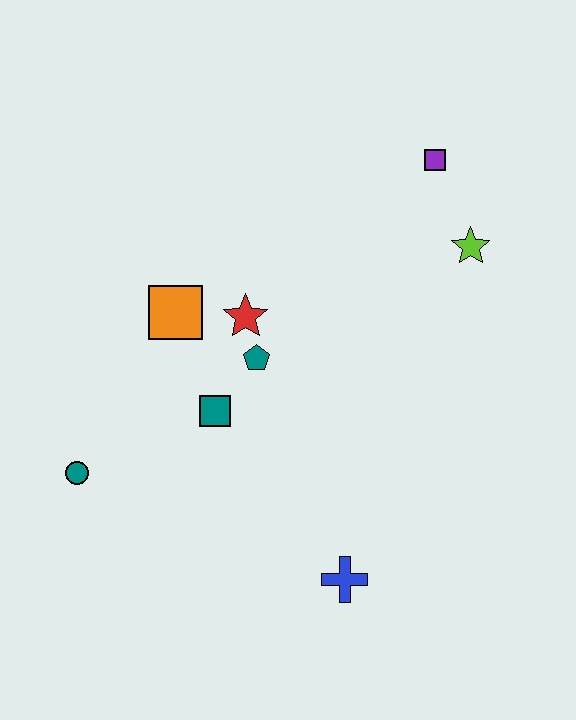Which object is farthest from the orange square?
The blue cross is farthest from the orange square.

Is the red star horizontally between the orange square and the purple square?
Yes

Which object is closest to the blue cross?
The teal square is closest to the blue cross.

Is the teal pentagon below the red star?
Yes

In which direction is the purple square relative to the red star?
The purple square is to the right of the red star.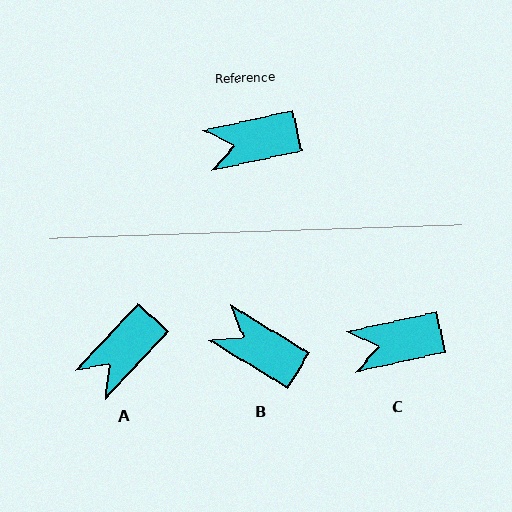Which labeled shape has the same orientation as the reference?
C.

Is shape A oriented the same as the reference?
No, it is off by about 35 degrees.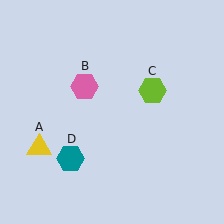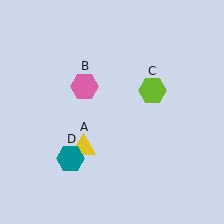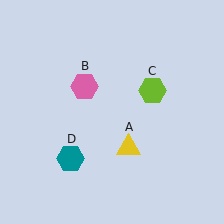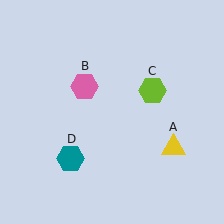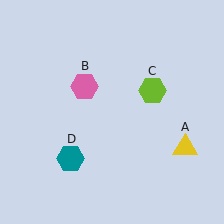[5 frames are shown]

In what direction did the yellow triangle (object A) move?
The yellow triangle (object A) moved right.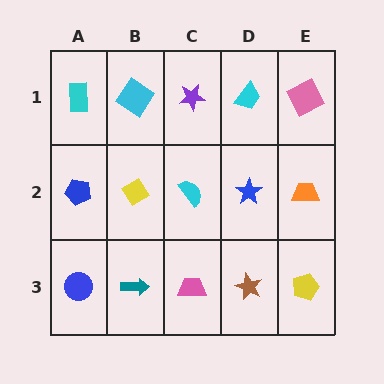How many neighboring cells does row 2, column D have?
4.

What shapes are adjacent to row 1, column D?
A blue star (row 2, column D), a purple star (row 1, column C), a pink square (row 1, column E).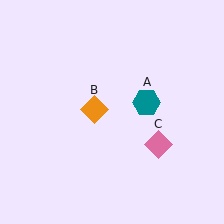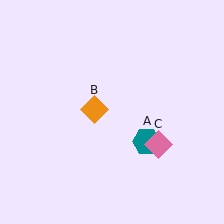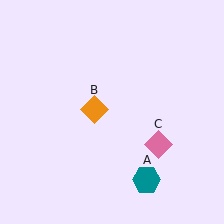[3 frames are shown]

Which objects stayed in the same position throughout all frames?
Orange diamond (object B) and pink diamond (object C) remained stationary.